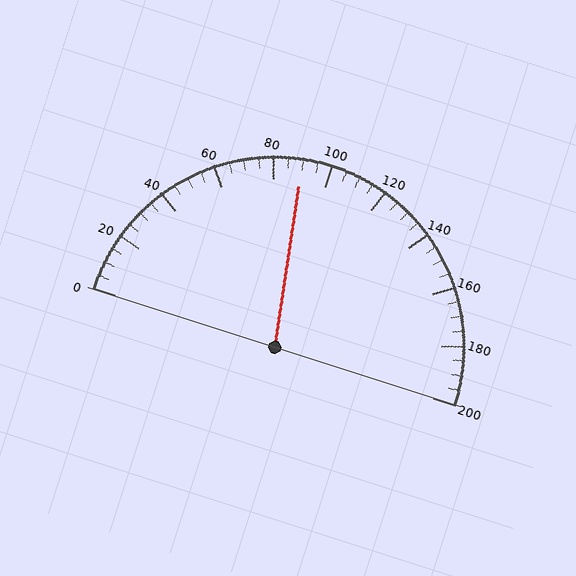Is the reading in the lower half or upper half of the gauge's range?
The reading is in the lower half of the range (0 to 200).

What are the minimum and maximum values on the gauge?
The gauge ranges from 0 to 200.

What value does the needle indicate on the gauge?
The needle indicates approximately 90.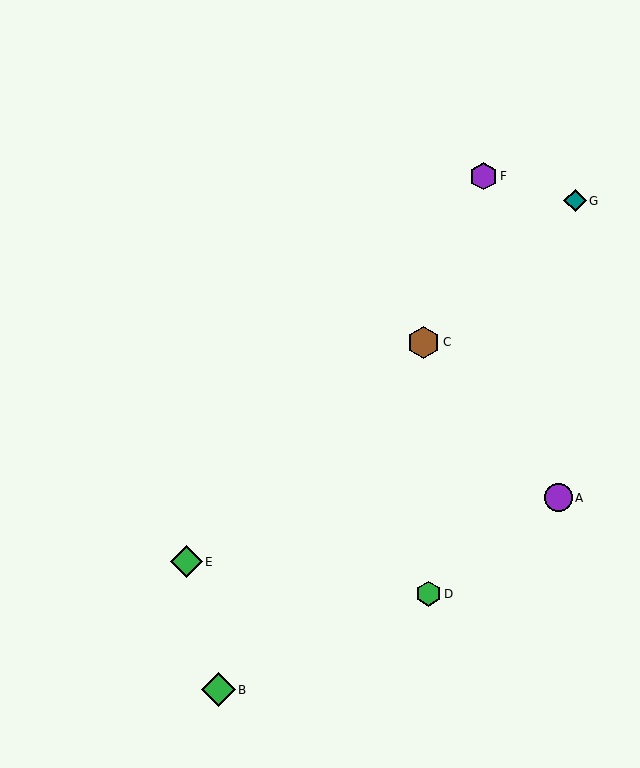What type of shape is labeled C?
Shape C is a brown hexagon.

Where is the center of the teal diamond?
The center of the teal diamond is at (575, 201).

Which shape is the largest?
The green diamond (labeled B) is the largest.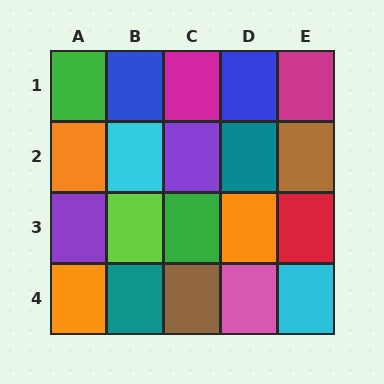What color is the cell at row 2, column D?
Teal.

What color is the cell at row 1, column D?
Blue.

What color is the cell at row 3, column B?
Lime.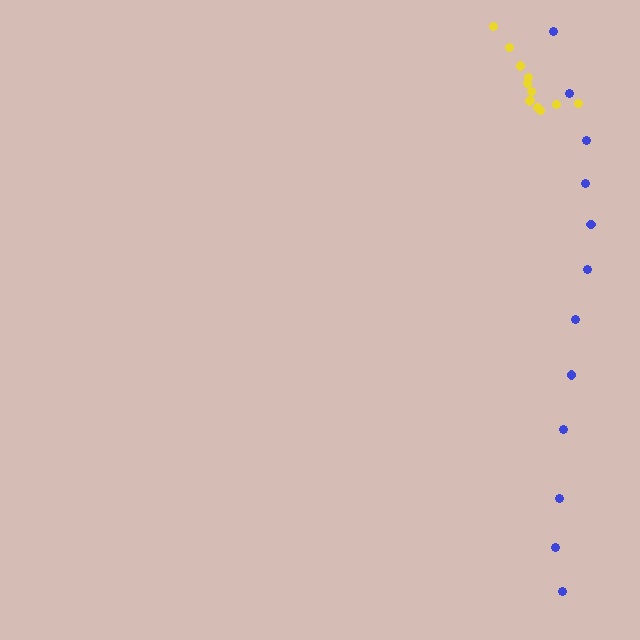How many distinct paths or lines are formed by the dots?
There are 2 distinct paths.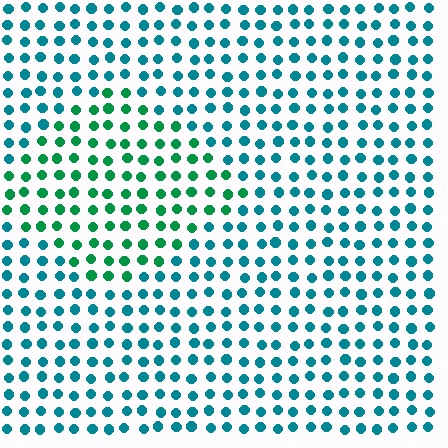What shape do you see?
I see a diamond.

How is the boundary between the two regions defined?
The boundary is defined purely by a slight shift in hue (about 39 degrees). Spacing, size, and orientation are identical on both sides.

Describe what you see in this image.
The image is filled with small teal elements in a uniform arrangement. A diamond-shaped region is visible where the elements are tinted to a slightly different hue, forming a subtle color boundary.